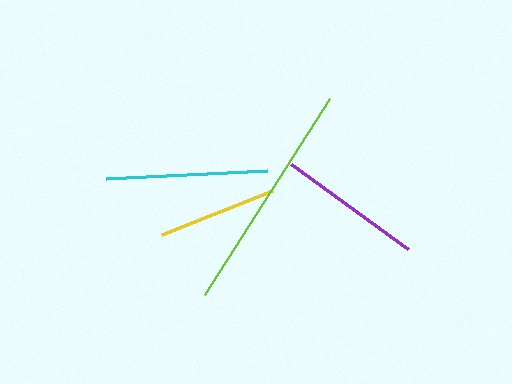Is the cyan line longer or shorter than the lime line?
The lime line is longer than the cyan line.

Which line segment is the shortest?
The yellow line is the shortest at approximately 119 pixels.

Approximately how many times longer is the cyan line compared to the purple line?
The cyan line is approximately 1.1 times the length of the purple line.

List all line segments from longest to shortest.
From longest to shortest: lime, cyan, purple, yellow.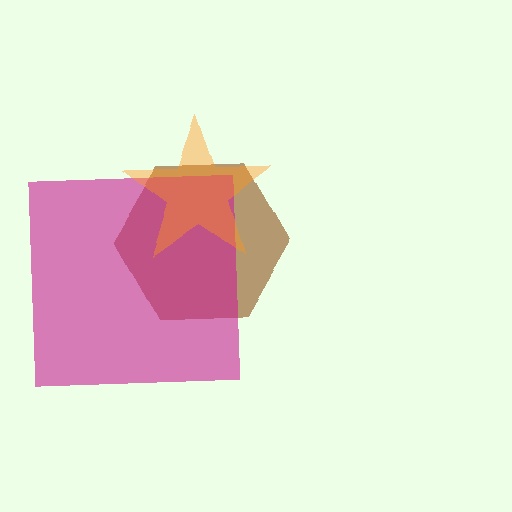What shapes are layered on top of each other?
The layered shapes are: a brown hexagon, a magenta square, an orange star.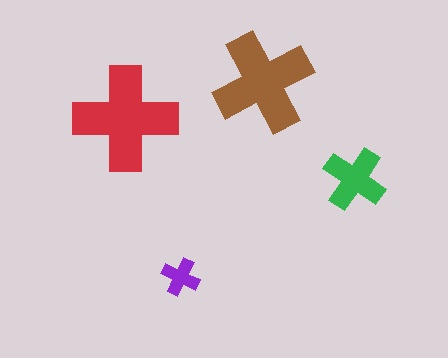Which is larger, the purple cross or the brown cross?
The brown one.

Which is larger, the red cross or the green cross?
The red one.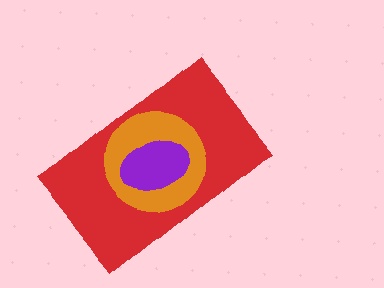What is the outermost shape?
The red rectangle.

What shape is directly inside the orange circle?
The purple ellipse.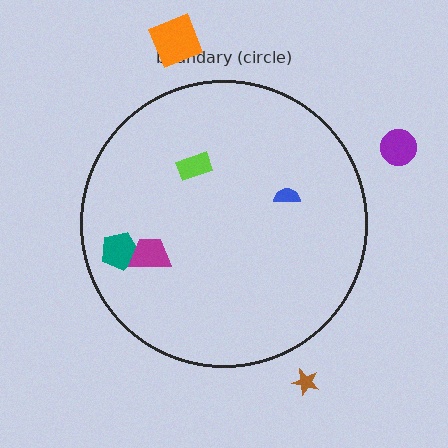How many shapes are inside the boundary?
4 inside, 3 outside.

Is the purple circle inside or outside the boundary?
Outside.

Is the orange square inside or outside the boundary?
Outside.